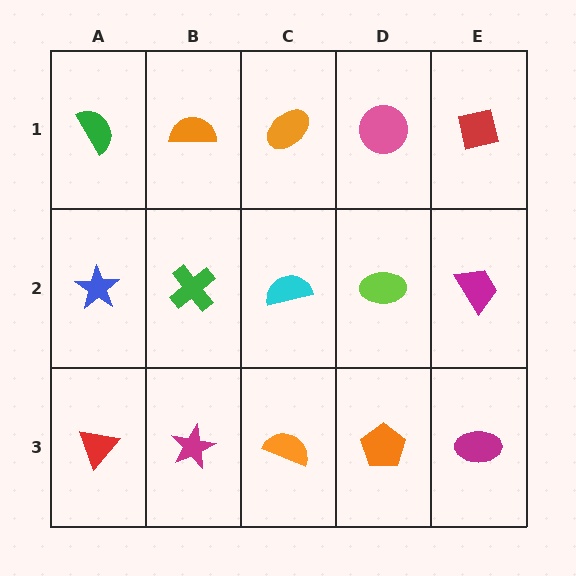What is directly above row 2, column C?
An orange ellipse.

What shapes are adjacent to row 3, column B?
A green cross (row 2, column B), a red triangle (row 3, column A), an orange semicircle (row 3, column C).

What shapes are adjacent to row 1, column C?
A cyan semicircle (row 2, column C), an orange semicircle (row 1, column B), a pink circle (row 1, column D).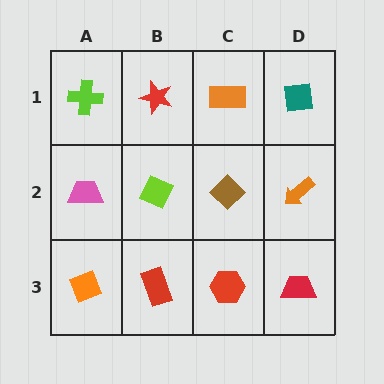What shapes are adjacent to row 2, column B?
A red star (row 1, column B), a red rectangle (row 3, column B), a pink trapezoid (row 2, column A), a brown diamond (row 2, column C).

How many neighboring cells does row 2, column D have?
3.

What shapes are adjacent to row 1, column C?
A brown diamond (row 2, column C), a red star (row 1, column B), a teal square (row 1, column D).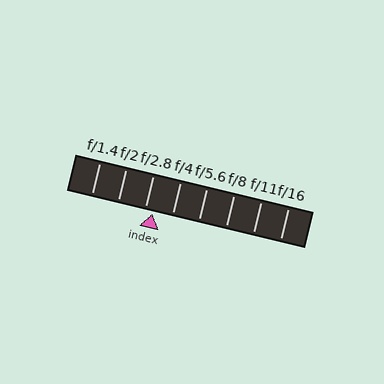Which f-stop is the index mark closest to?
The index mark is closest to f/2.8.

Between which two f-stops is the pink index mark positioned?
The index mark is between f/2.8 and f/4.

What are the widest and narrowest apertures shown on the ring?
The widest aperture shown is f/1.4 and the narrowest is f/16.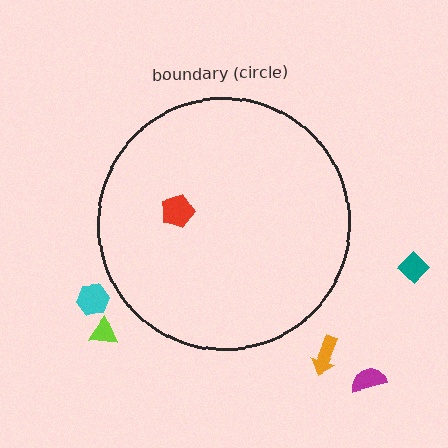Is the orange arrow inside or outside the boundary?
Outside.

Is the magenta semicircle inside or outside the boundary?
Outside.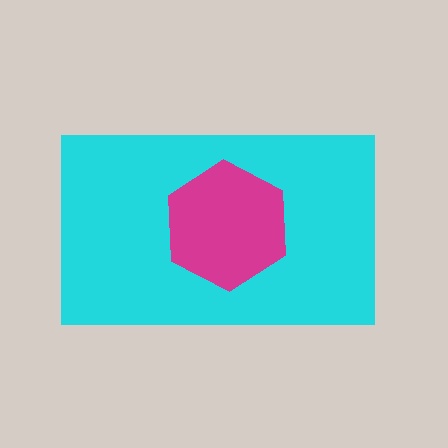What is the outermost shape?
The cyan rectangle.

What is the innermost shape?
The magenta hexagon.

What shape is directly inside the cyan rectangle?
The magenta hexagon.